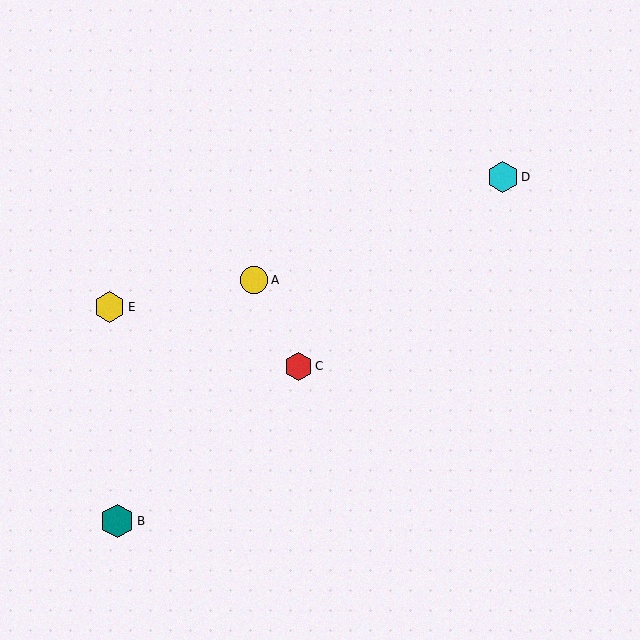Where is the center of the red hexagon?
The center of the red hexagon is at (299, 367).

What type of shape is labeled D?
Shape D is a cyan hexagon.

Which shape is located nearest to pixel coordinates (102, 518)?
The teal hexagon (labeled B) at (117, 521) is nearest to that location.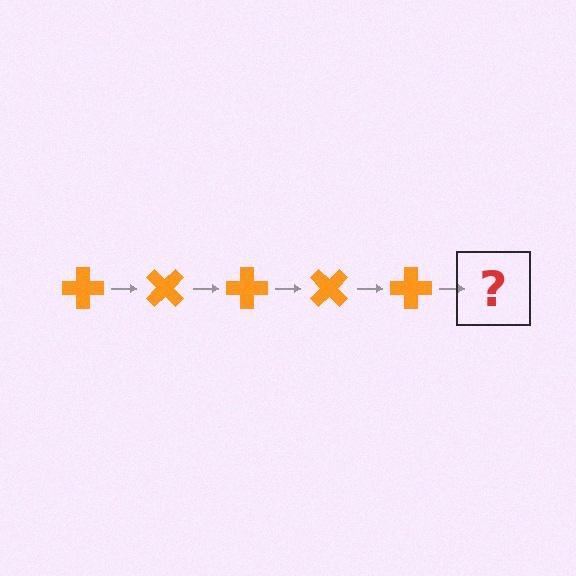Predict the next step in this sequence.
The next step is an orange cross rotated 225 degrees.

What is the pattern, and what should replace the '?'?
The pattern is that the cross rotates 45 degrees each step. The '?' should be an orange cross rotated 225 degrees.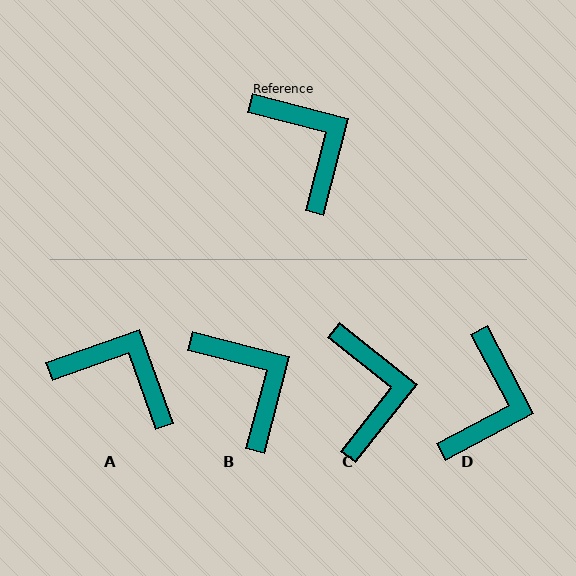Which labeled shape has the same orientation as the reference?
B.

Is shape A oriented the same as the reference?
No, it is off by about 34 degrees.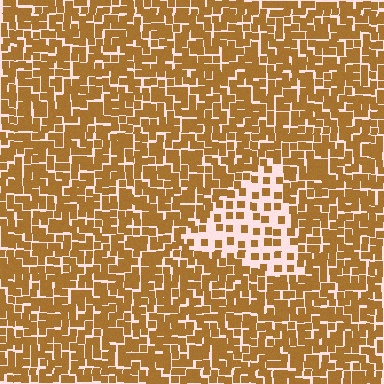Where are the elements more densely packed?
The elements are more densely packed outside the triangle boundary.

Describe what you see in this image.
The image contains small brown elements arranged at two different densities. A triangle-shaped region is visible where the elements are less densely packed than the surrounding area.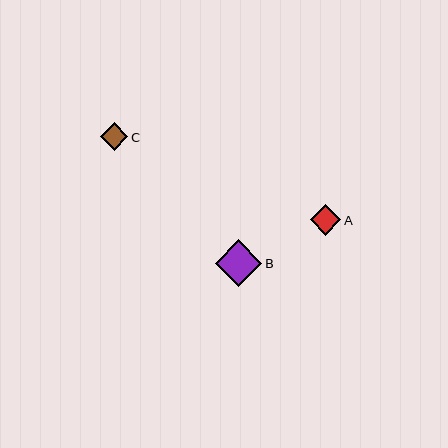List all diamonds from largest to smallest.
From largest to smallest: B, A, C.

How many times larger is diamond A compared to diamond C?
Diamond A is approximately 1.1 times the size of diamond C.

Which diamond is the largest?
Diamond B is the largest with a size of approximately 46 pixels.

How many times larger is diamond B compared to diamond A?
Diamond B is approximately 1.5 times the size of diamond A.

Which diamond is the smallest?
Diamond C is the smallest with a size of approximately 28 pixels.